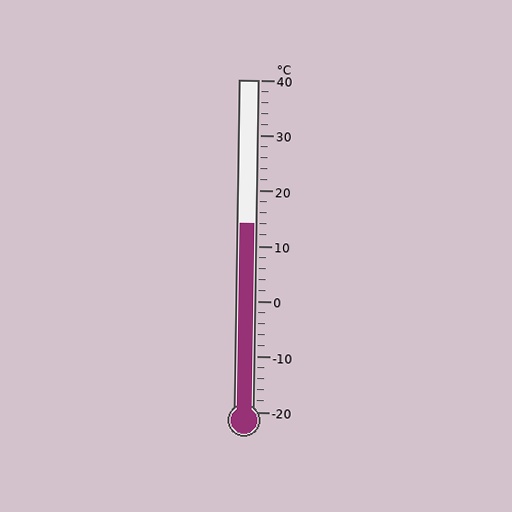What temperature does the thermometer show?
The thermometer shows approximately 14°C.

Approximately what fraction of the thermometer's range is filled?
The thermometer is filled to approximately 55% of its range.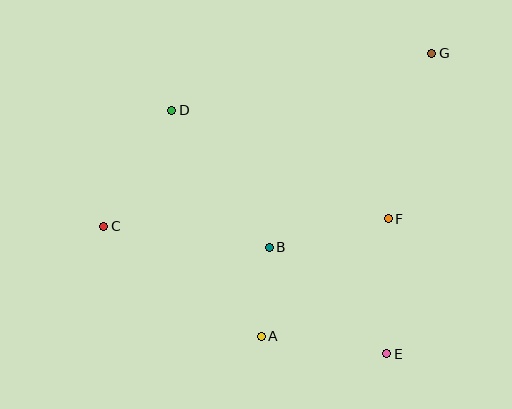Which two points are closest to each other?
Points A and B are closest to each other.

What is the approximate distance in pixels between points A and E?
The distance between A and E is approximately 127 pixels.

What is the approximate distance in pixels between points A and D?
The distance between A and D is approximately 243 pixels.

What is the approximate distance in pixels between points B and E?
The distance between B and E is approximately 159 pixels.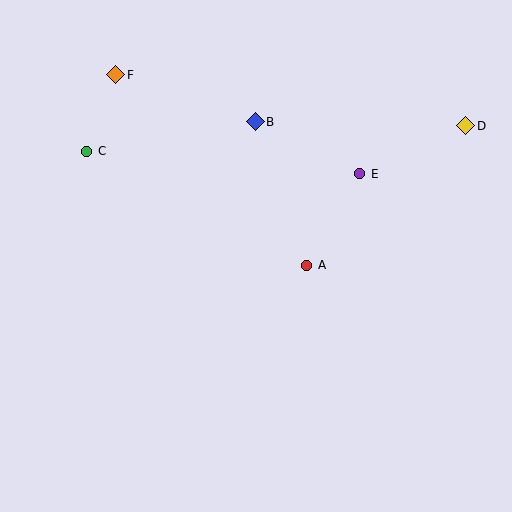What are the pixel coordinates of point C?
Point C is at (87, 151).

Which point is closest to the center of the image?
Point A at (307, 265) is closest to the center.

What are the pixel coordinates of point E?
Point E is at (360, 174).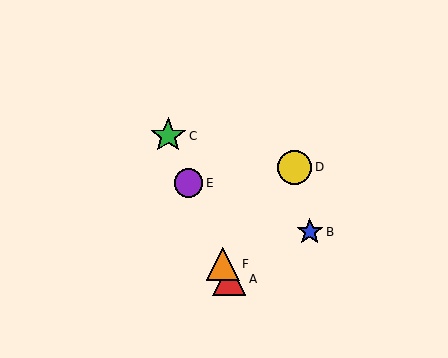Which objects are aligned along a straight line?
Objects A, C, E, F are aligned along a straight line.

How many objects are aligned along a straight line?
4 objects (A, C, E, F) are aligned along a straight line.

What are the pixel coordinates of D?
Object D is at (295, 167).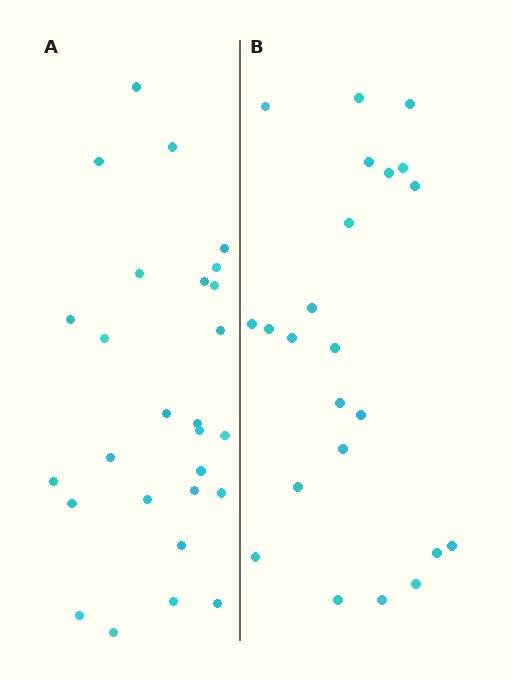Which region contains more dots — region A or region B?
Region A (the left region) has more dots.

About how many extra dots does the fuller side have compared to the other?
Region A has about 4 more dots than region B.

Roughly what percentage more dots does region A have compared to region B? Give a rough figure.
About 15% more.